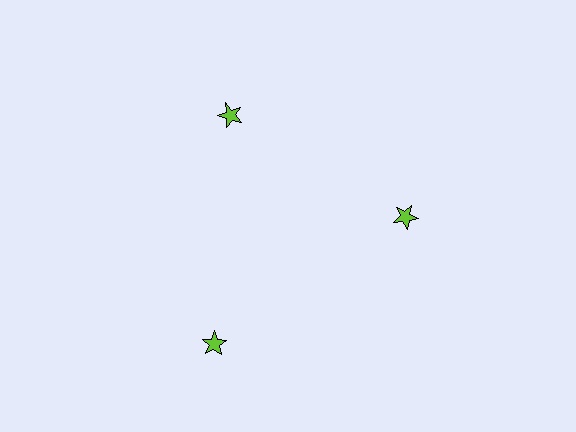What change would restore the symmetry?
The symmetry would be restored by moving it inward, back onto the ring so that all 3 stars sit at equal angles and equal distance from the center.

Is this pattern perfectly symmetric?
No. The 3 lime stars are arranged in a ring, but one element near the 7 o'clock position is pushed outward from the center, breaking the 3-fold rotational symmetry.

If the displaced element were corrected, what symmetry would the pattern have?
It would have 3-fold rotational symmetry — the pattern would map onto itself every 120 degrees.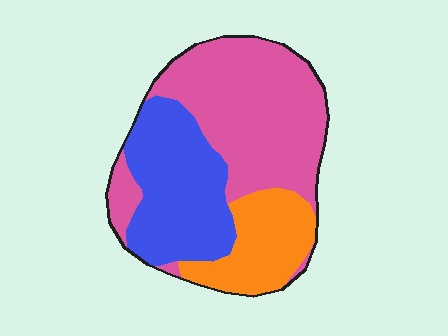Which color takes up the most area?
Pink, at roughly 50%.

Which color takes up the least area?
Orange, at roughly 20%.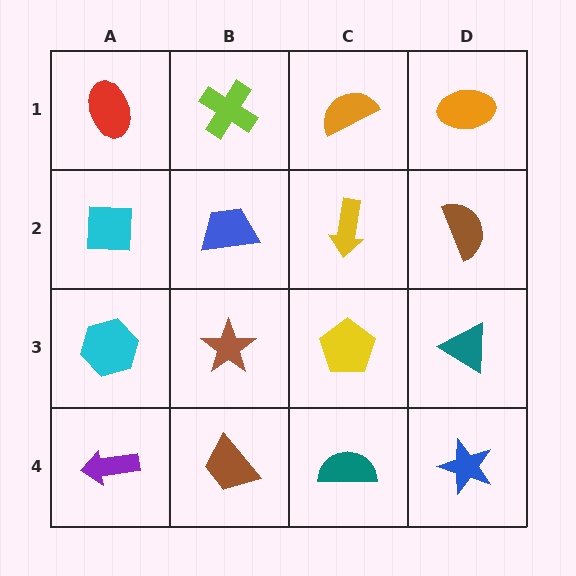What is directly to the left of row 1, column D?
An orange semicircle.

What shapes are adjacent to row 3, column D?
A brown semicircle (row 2, column D), a blue star (row 4, column D), a yellow pentagon (row 3, column C).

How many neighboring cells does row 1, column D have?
2.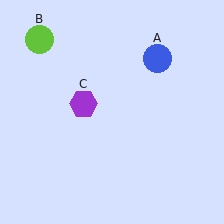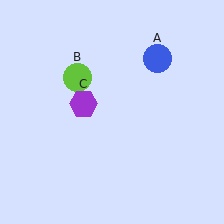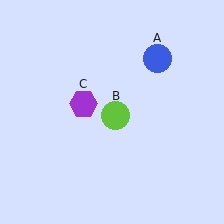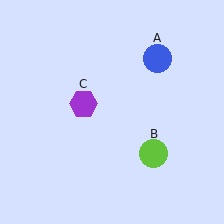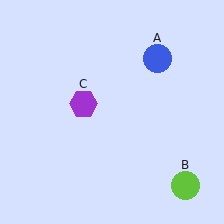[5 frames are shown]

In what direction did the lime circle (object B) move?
The lime circle (object B) moved down and to the right.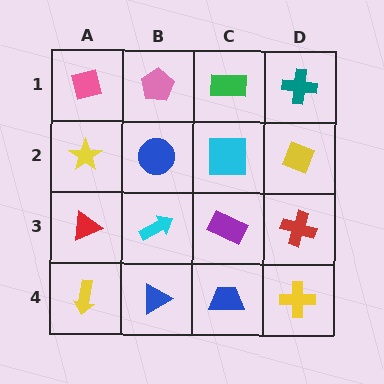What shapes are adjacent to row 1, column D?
A yellow diamond (row 2, column D), a green rectangle (row 1, column C).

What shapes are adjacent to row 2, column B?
A pink pentagon (row 1, column B), a cyan arrow (row 3, column B), a yellow star (row 2, column A), a cyan square (row 2, column C).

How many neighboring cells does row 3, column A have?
3.